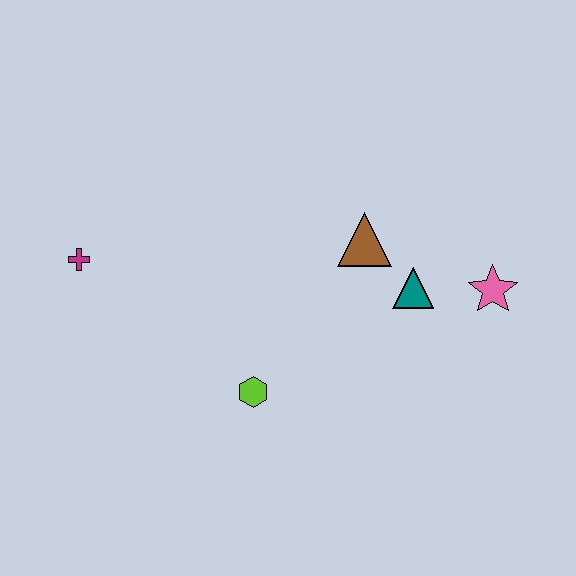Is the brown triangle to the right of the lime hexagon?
Yes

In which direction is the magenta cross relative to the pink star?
The magenta cross is to the left of the pink star.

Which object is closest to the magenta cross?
The lime hexagon is closest to the magenta cross.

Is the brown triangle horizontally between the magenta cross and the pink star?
Yes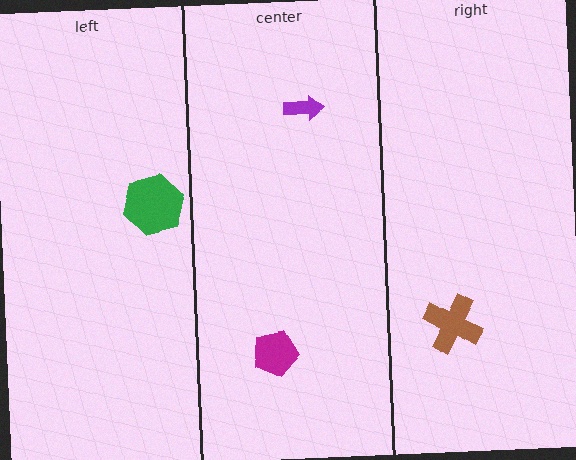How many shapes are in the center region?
2.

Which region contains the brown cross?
The right region.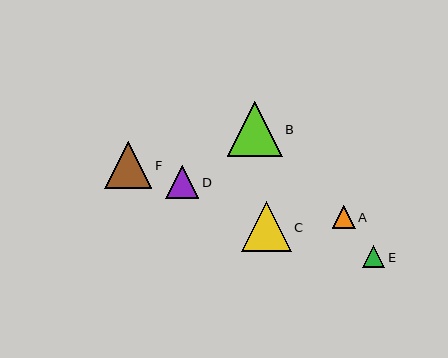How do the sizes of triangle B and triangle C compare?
Triangle B and triangle C are approximately the same size.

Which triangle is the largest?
Triangle B is the largest with a size of approximately 55 pixels.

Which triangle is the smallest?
Triangle E is the smallest with a size of approximately 22 pixels.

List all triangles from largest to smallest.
From largest to smallest: B, C, F, D, A, E.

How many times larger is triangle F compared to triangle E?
Triangle F is approximately 2.2 times the size of triangle E.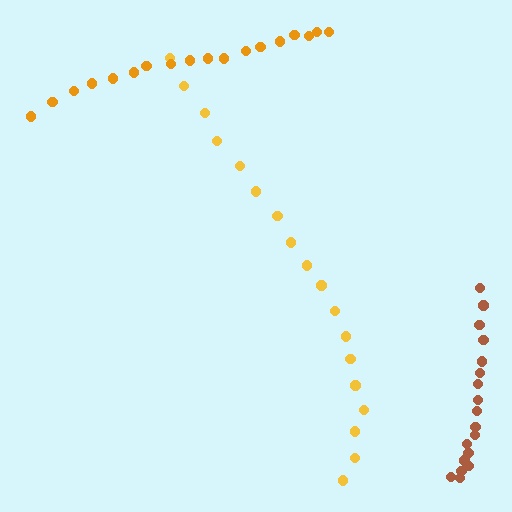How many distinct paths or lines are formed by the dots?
There are 3 distinct paths.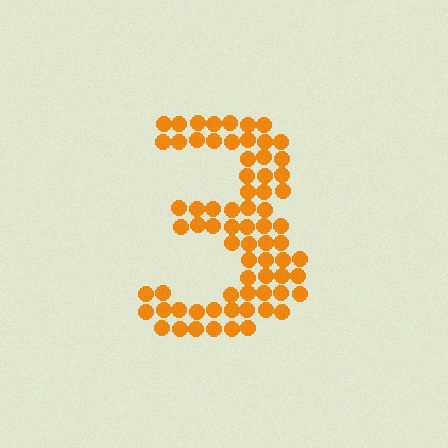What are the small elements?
The small elements are circles.